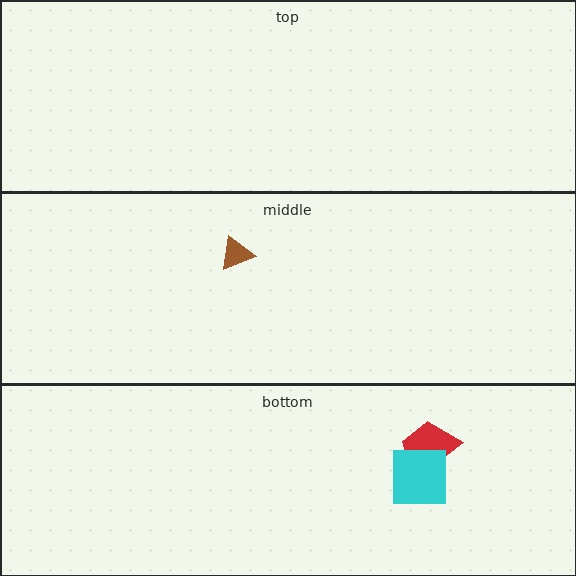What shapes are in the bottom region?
The red trapezoid, the cyan square.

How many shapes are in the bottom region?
2.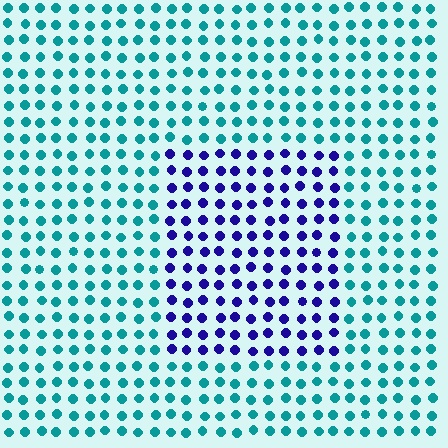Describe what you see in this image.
The image is filled with small teal elements in a uniform arrangement. A rectangle-shaped region is visible where the elements are tinted to a slightly different hue, forming a subtle color boundary.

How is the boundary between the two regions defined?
The boundary is defined purely by a slight shift in hue (about 68 degrees). Spacing, size, and orientation are identical on both sides.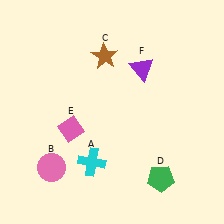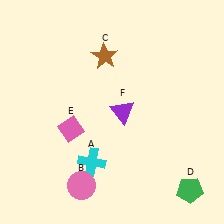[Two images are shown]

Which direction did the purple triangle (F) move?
The purple triangle (F) moved down.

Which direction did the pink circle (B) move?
The pink circle (B) moved right.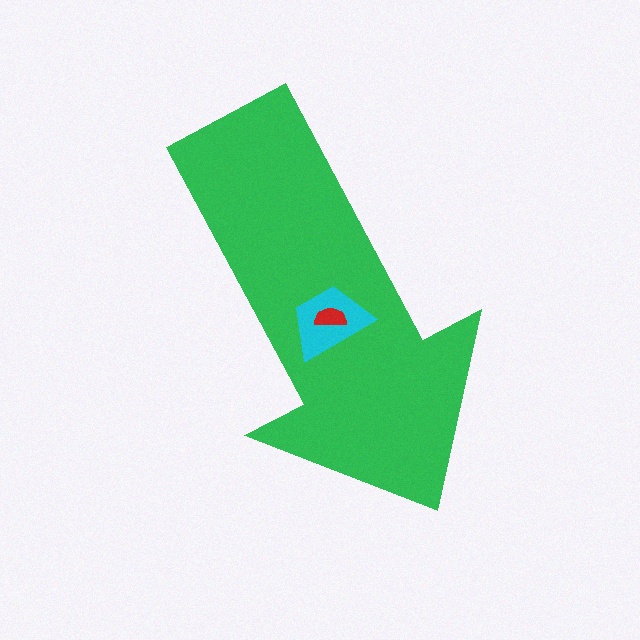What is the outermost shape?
The green arrow.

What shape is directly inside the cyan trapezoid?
The red semicircle.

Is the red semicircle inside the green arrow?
Yes.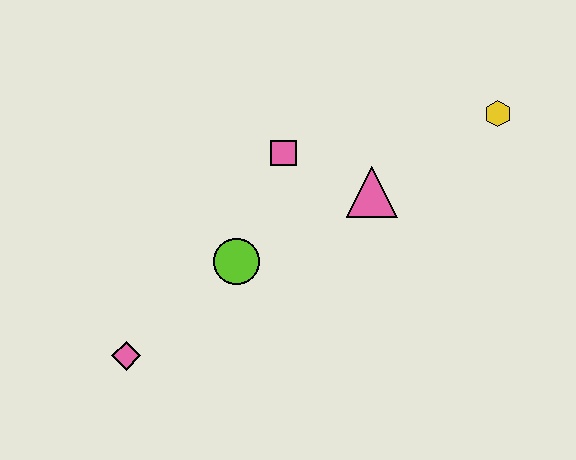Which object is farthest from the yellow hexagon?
The pink diamond is farthest from the yellow hexagon.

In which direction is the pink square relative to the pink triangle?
The pink square is to the left of the pink triangle.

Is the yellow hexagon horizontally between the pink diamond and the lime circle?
No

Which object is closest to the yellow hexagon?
The pink triangle is closest to the yellow hexagon.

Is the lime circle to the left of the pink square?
Yes